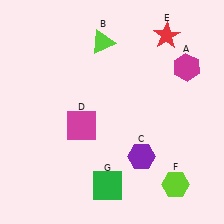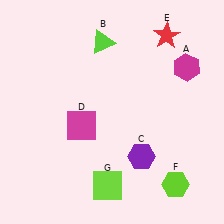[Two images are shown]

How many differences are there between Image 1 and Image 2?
There is 1 difference between the two images.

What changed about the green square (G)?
In Image 1, G is green. In Image 2, it changed to lime.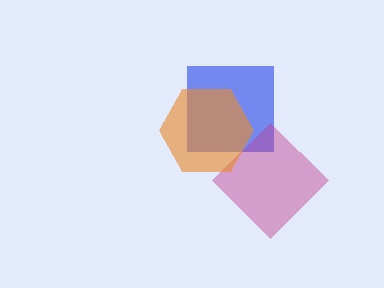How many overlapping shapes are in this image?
There are 3 overlapping shapes in the image.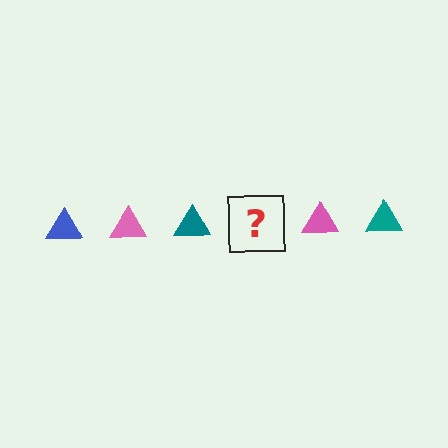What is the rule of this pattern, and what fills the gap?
The rule is that the pattern cycles through blue, pink, teal triangles. The gap should be filled with a blue triangle.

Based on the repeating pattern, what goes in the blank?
The blank should be a blue triangle.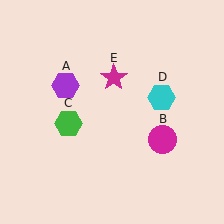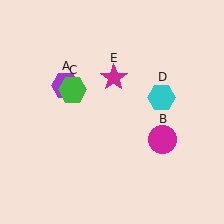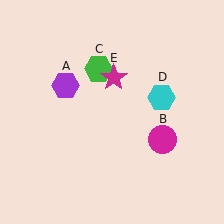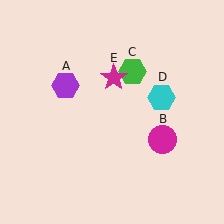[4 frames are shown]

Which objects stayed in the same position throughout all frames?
Purple hexagon (object A) and magenta circle (object B) and cyan hexagon (object D) and magenta star (object E) remained stationary.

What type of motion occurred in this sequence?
The green hexagon (object C) rotated clockwise around the center of the scene.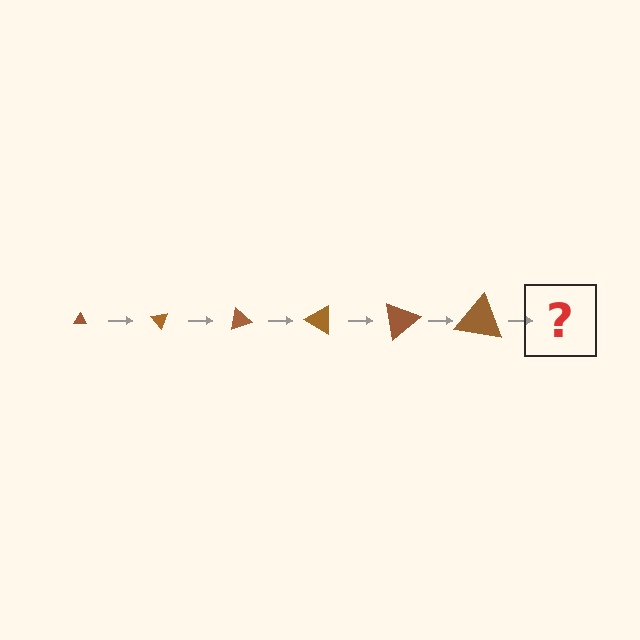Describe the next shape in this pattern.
It should be a triangle, larger than the previous one and rotated 300 degrees from the start.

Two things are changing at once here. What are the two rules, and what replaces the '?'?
The two rules are that the triangle grows larger each step and it rotates 50 degrees each step. The '?' should be a triangle, larger than the previous one and rotated 300 degrees from the start.